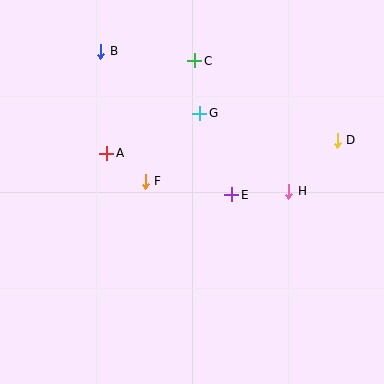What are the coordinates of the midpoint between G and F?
The midpoint between G and F is at (172, 147).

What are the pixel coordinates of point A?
Point A is at (107, 153).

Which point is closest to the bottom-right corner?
Point H is closest to the bottom-right corner.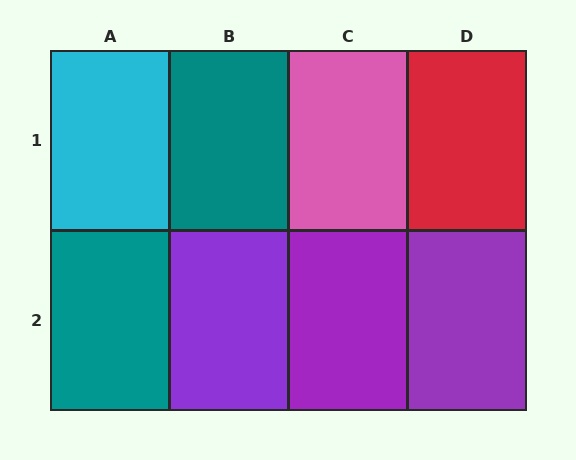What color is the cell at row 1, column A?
Cyan.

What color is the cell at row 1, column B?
Teal.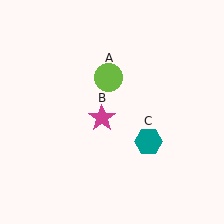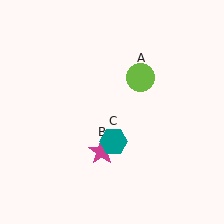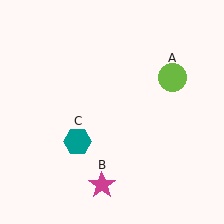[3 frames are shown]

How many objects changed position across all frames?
3 objects changed position: lime circle (object A), magenta star (object B), teal hexagon (object C).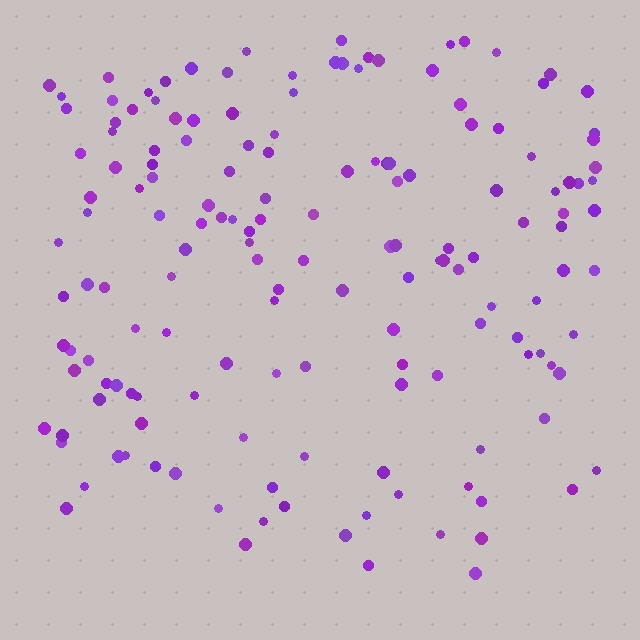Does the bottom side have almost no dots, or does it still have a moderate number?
Still a moderate number, just noticeably fewer than the top.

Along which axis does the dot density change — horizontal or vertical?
Vertical.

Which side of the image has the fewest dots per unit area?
The bottom.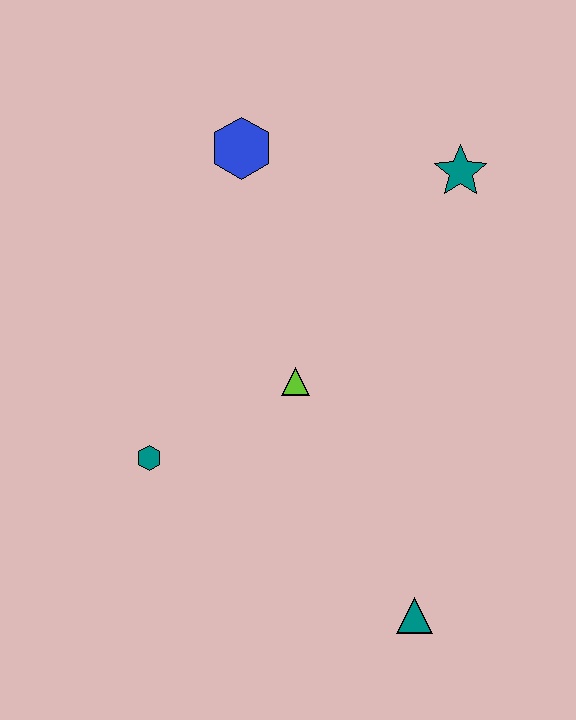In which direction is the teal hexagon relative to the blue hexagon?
The teal hexagon is below the blue hexagon.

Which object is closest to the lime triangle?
The teal hexagon is closest to the lime triangle.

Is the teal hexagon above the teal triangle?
Yes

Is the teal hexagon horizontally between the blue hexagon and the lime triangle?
No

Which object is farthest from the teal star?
The teal triangle is farthest from the teal star.